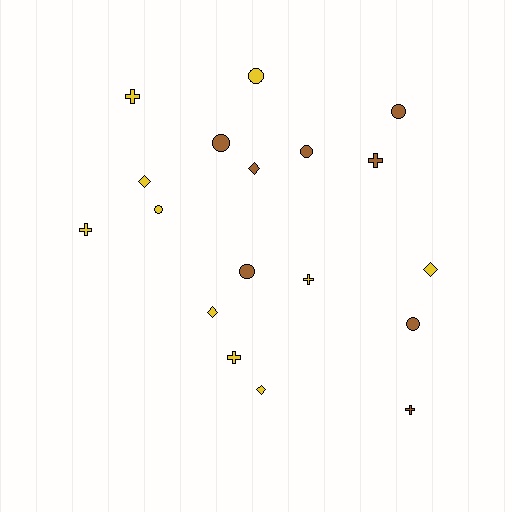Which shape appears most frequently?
Circle, with 7 objects.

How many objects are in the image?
There are 18 objects.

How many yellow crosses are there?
There are 4 yellow crosses.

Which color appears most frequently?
Yellow, with 10 objects.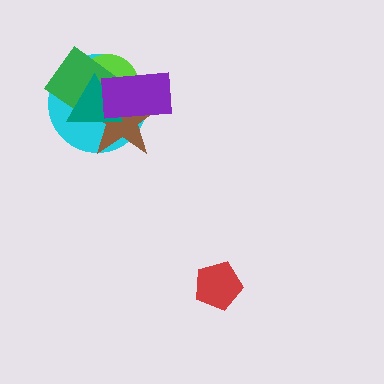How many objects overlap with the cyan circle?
5 objects overlap with the cyan circle.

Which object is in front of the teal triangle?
The purple rectangle is in front of the teal triangle.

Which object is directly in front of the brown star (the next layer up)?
The lime circle is directly in front of the brown star.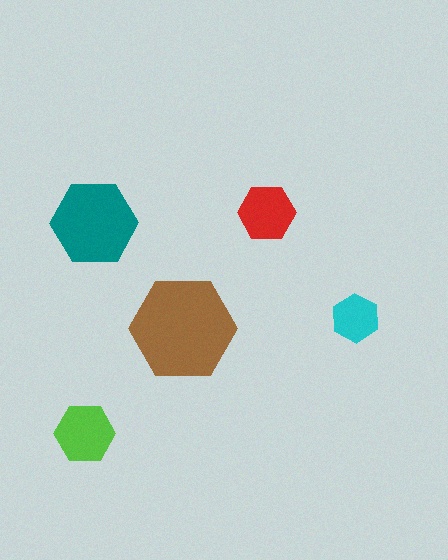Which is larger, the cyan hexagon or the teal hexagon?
The teal one.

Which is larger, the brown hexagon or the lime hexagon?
The brown one.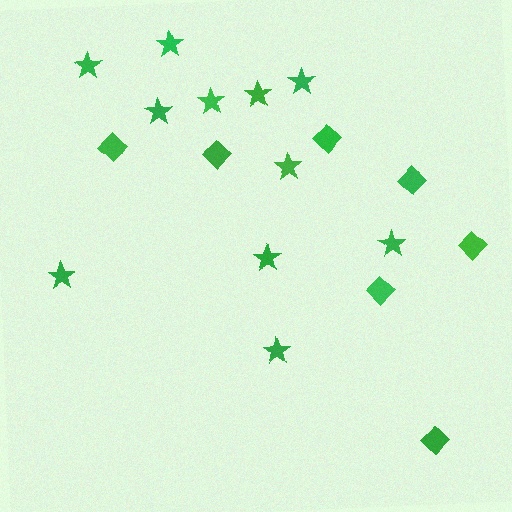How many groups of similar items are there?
There are 2 groups: one group of diamonds (7) and one group of stars (11).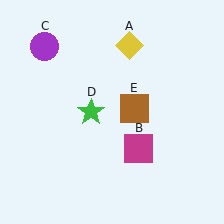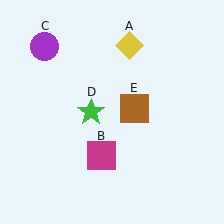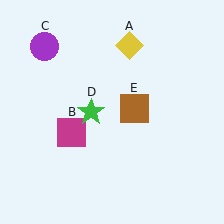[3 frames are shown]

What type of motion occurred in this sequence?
The magenta square (object B) rotated clockwise around the center of the scene.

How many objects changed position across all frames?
1 object changed position: magenta square (object B).